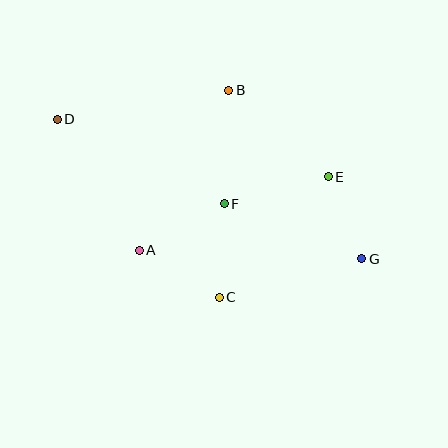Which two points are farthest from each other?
Points D and G are farthest from each other.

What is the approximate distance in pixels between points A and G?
The distance between A and G is approximately 223 pixels.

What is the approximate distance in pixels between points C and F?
The distance between C and F is approximately 94 pixels.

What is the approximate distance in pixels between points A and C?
The distance between A and C is approximately 93 pixels.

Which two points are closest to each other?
Points E and G are closest to each other.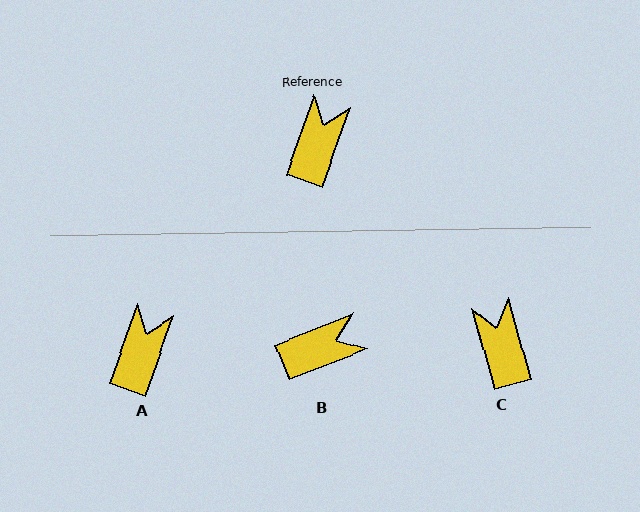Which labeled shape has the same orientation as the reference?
A.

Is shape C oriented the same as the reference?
No, it is off by about 34 degrees.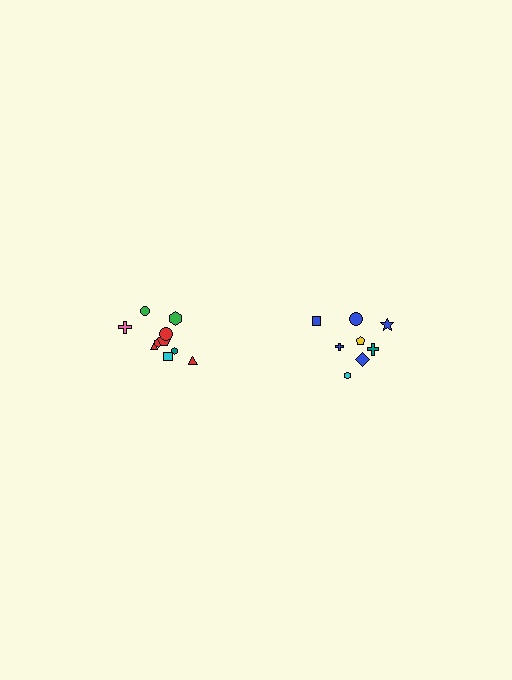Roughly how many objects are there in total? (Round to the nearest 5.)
Roughly 20 objects in total.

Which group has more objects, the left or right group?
The left group.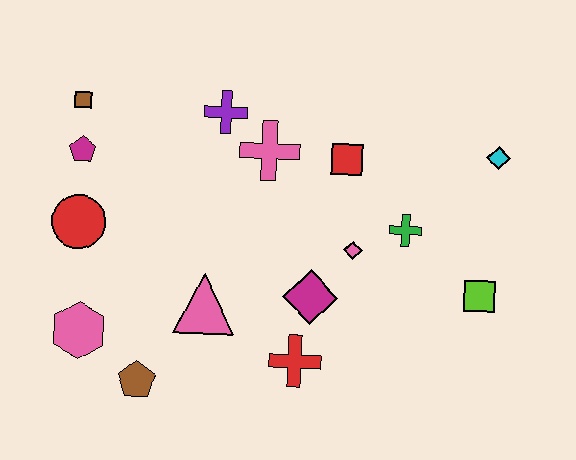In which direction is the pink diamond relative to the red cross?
The pink diamond is above the red cross.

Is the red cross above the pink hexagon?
No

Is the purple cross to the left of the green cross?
Yes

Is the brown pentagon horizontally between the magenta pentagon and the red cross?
Yes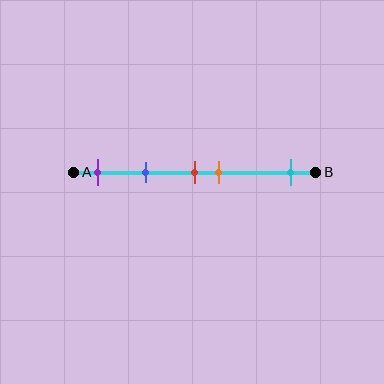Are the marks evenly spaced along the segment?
No, the marks are not evenly spaced.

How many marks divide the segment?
There are 5 marks dividing the segment.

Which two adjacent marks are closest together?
The red and orange marks are the closest adjacent pair.